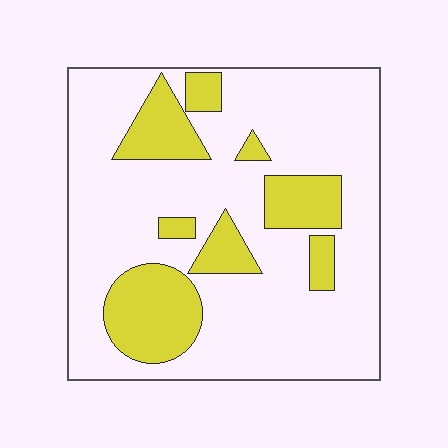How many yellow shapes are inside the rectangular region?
8.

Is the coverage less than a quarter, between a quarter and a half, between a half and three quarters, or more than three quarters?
Less than a quarter.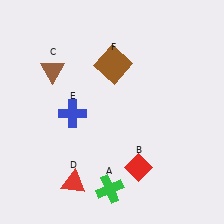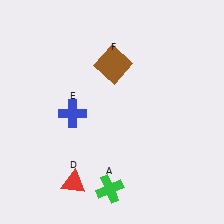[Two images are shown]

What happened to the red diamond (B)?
The red diamond (B) was removed in Image 2. It was in the bottom-right area of Image 1.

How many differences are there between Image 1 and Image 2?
There are 2 differences between the two images.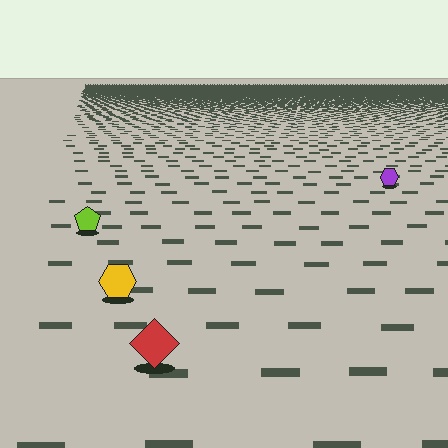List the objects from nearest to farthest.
From nearest to farthest: the red diamond, the yellow hexagon, the lime pentagon, the purple hexagon.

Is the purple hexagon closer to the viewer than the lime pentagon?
No. The lime pentagon is closer — you can tell from the texture gradient: the ground texture is coarser near it.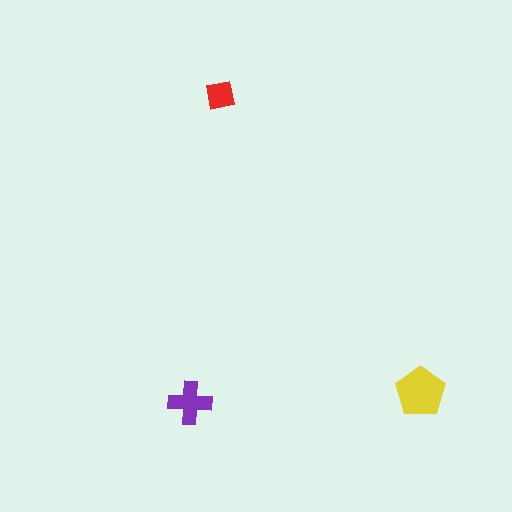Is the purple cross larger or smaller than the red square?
Larger.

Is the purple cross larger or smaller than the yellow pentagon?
Smaller.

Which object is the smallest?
The red square.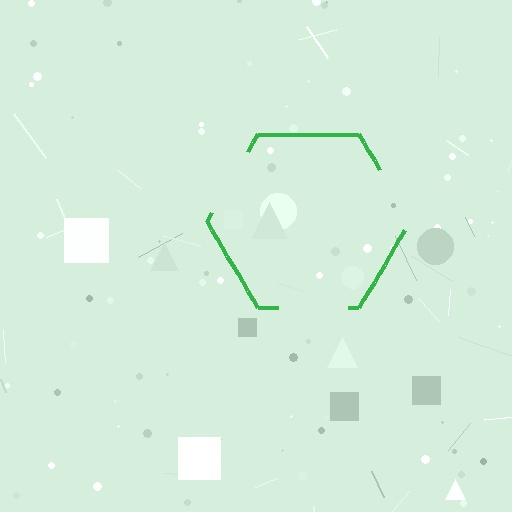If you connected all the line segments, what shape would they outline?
They would outline a hexagon.